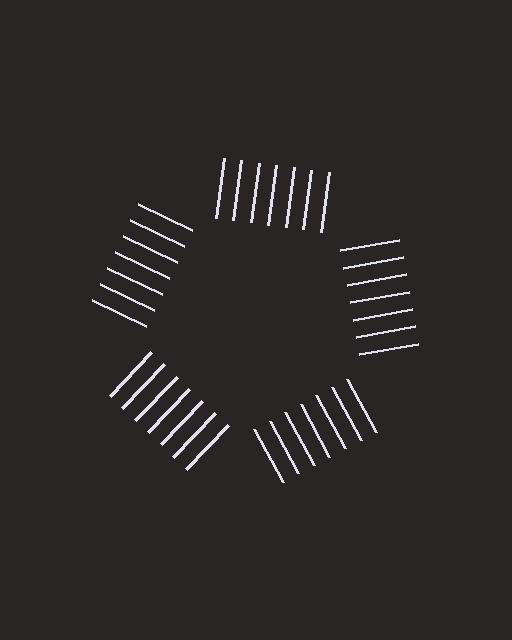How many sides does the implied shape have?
5 sides — the line-ends trace a pentagon.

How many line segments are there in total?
35 — 7 along each of the 5 edges.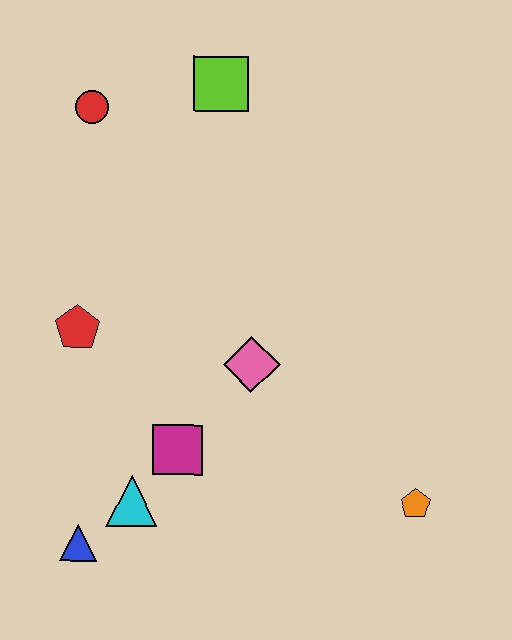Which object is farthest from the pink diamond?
The red circle is farthest from the pink diamond.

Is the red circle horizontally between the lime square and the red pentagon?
Yes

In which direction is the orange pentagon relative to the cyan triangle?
The orange pentagon is to the right of the cyan triangle.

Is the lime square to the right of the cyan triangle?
Yes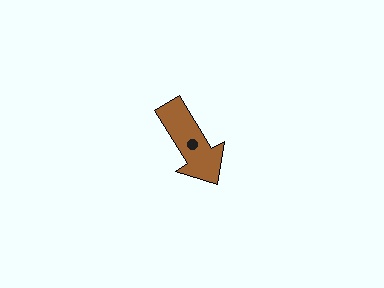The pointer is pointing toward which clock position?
Roughly 5 o'clock.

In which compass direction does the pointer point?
Southeast.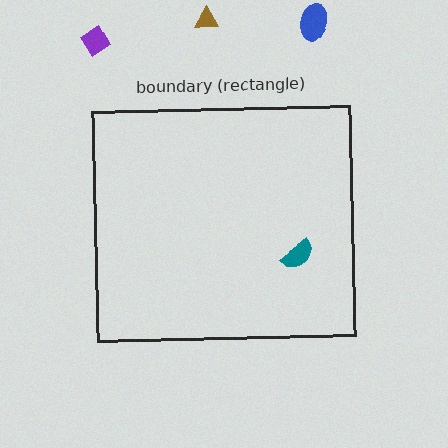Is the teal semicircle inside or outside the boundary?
Inside.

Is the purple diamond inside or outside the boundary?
Outside.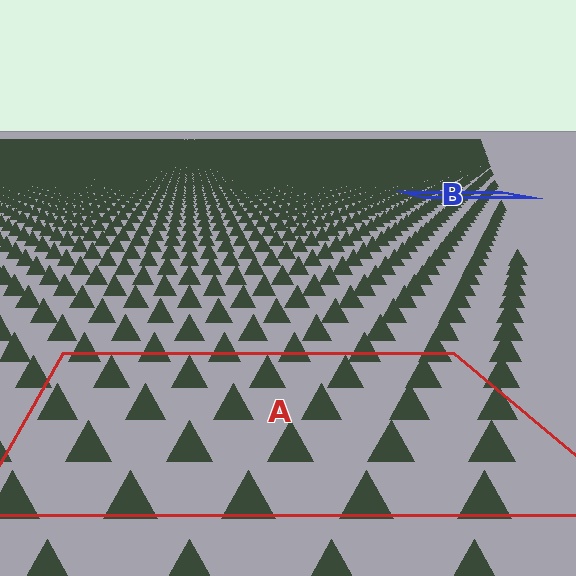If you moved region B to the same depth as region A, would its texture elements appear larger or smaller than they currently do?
They would appear larger. At a closer depth, the same texture elements are projected at a bigger on-screen size.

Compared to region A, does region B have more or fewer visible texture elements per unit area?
Region B has more texture elements per unit area — they are packed more densely because it is farther away.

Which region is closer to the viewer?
Region A is closer. The texture elements there are larger and more spread out.